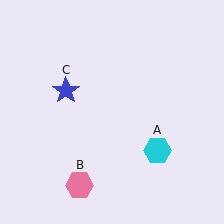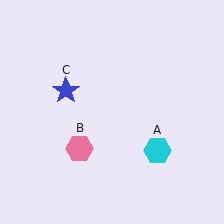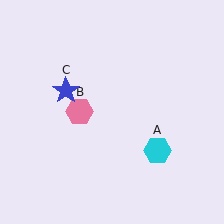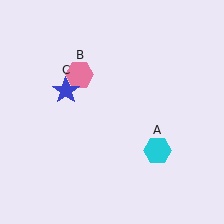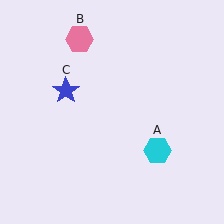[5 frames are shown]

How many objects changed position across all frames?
1 object changed position: pink hexagon (object B).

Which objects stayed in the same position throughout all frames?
Cyan hexagon (object A) and blue star (object C) remained stationary.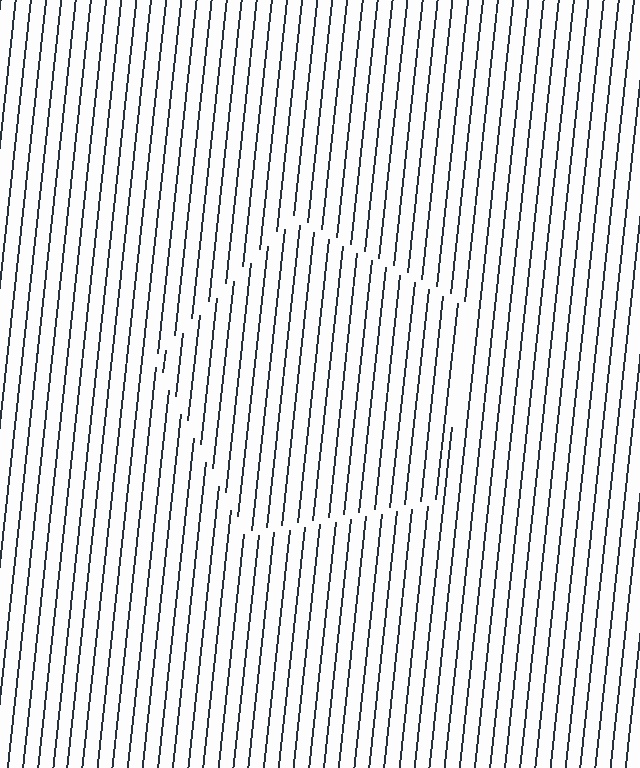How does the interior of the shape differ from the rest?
The interior of the shape contains the same grating, shifted by half a period — the contour is defined by the phase discontinuity where line-ends from the inner and outer gratings abut.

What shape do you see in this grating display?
An illusory pentagon. The interior of the shape contains the same grating, shifted by half a period — the contour is defined by the phase discontinuity where line-ends from the inner and outer gratings abut.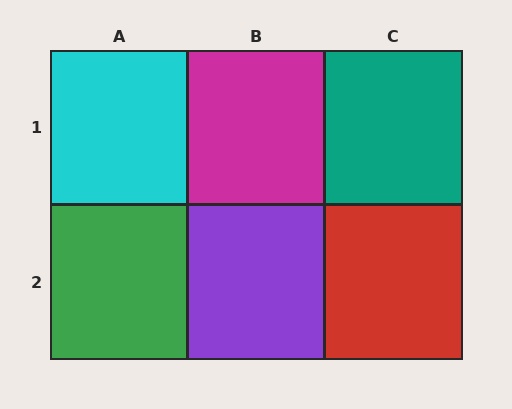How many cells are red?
1 cell is red.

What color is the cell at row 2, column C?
Red.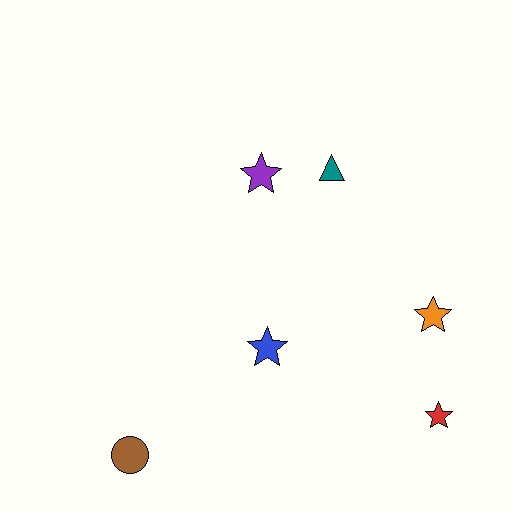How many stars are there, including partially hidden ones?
There are 4 stars.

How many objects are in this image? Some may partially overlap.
There are 6 objects.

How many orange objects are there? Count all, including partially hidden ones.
There is 1 orange object.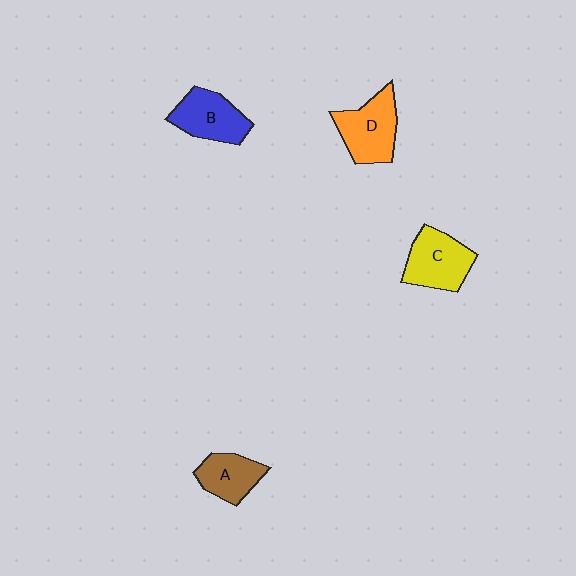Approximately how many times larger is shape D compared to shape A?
Approximately 1.4 times.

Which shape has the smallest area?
Shape A (brown).